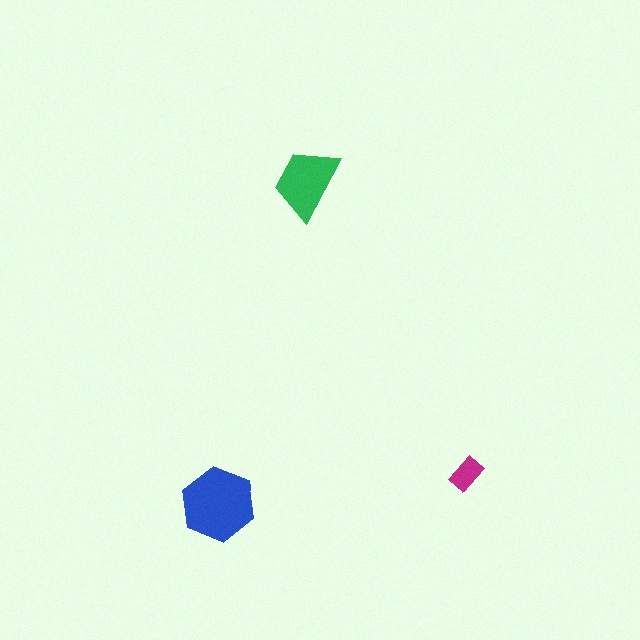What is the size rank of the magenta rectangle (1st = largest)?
3rd.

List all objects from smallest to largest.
The magenta rectangle, the green trapezoid, the blue hexagon.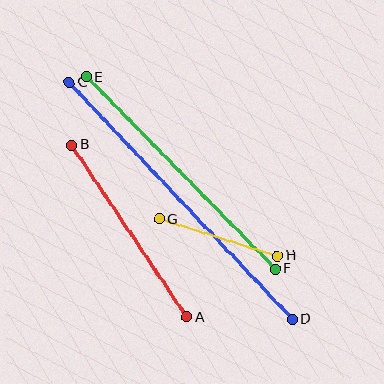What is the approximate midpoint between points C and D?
The midpoint is at approximately (181, 201) pixels.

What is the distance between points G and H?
The distance is approximately 123 pixels.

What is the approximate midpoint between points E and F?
The midpoint is at approximately (181, 173) pixels.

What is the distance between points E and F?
The distance is approximately 269 pixels.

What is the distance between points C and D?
The distance is approximately 325 pixels.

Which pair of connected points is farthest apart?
Points C and D are farthest apart.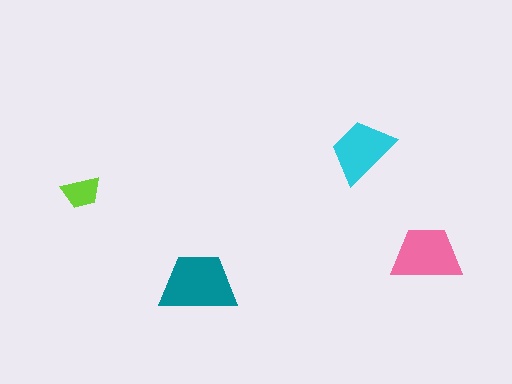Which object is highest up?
The cyan trapezoid is topmost.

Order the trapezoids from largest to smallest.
the teal one, the pink one, the cyan one, the lime one.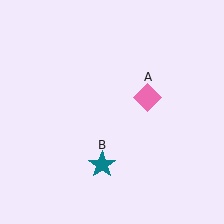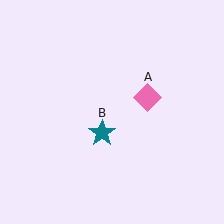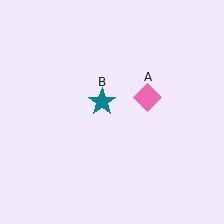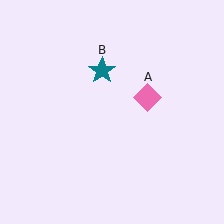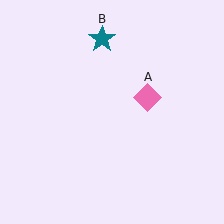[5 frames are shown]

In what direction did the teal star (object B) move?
The teal star (object B) moved up.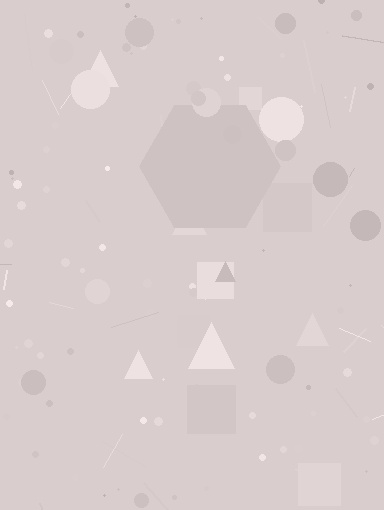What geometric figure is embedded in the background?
A hexagon is embedded in the background.